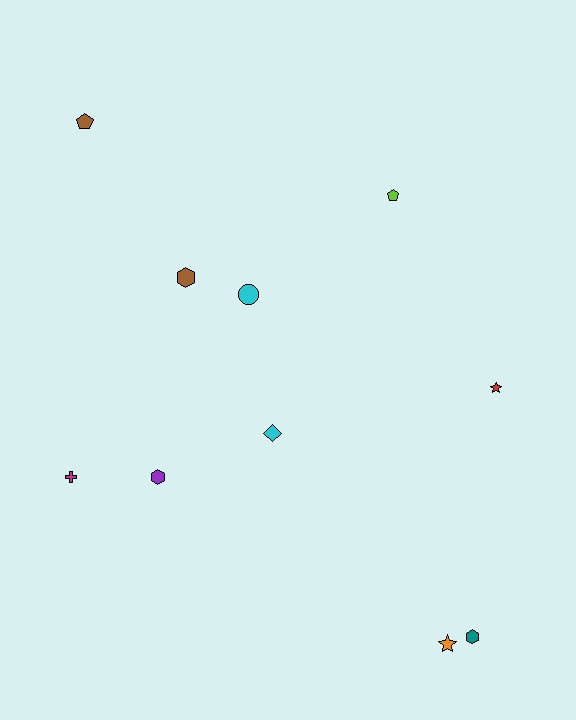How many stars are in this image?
There are 2 stars.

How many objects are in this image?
There are 10 objects.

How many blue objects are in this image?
There are no blue objects.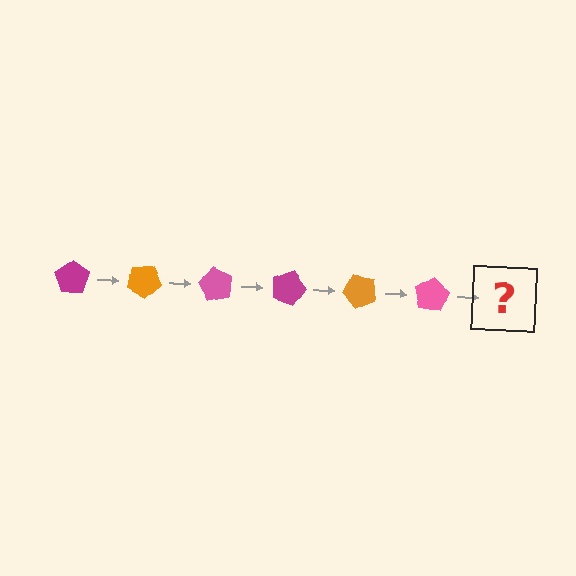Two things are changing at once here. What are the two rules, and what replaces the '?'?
The two rules are that it rotates 30 degrees each step and the color cycles through magenta, orange, and pink. The '?' should be a magenta pentagon, rotated 180 degrees from the start.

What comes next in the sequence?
The next element should be a magenta pentagon, rotated 180 degrees from the start.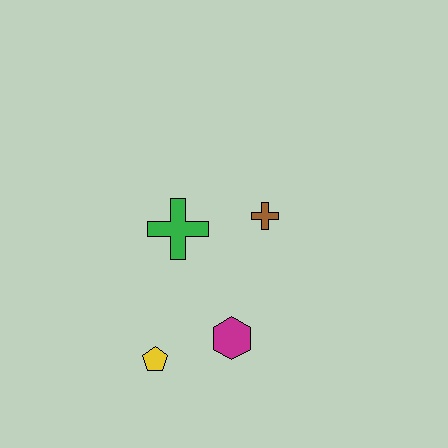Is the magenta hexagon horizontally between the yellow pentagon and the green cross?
No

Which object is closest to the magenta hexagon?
The yellow pentagon is closest to the magenta hexagon.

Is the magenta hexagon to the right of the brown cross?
No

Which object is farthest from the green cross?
The yellow pentagon is farthest from the green cross.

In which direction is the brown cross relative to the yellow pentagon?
The brown cross is above the yellow pentagon.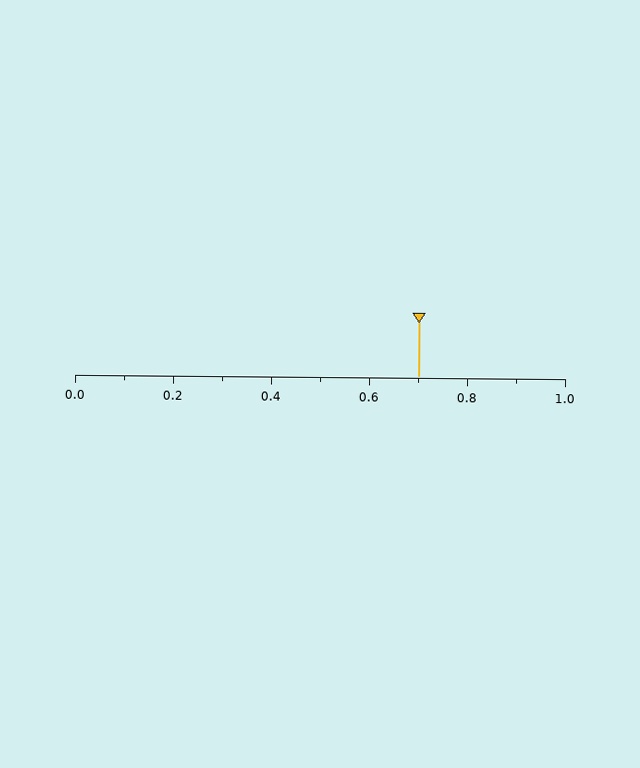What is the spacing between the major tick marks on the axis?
The major ticks are spaced 0.2 apart.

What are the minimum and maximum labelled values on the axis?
The axis runs from 0.0 to 1.0.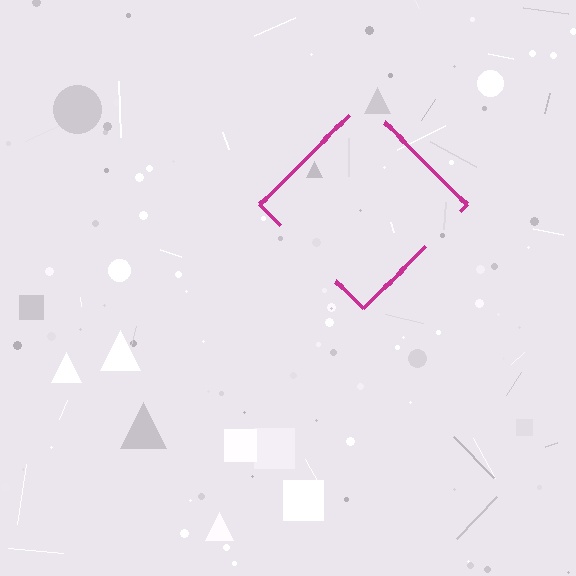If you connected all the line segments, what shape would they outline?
They would outline a diamond.